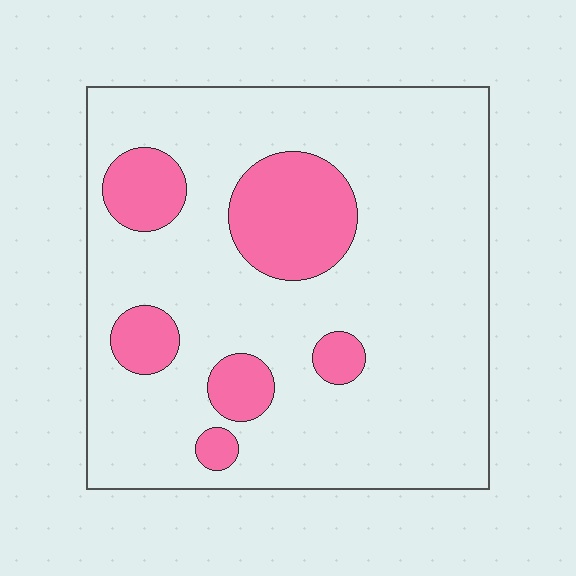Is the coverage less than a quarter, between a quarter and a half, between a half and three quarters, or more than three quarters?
Less than a quarter.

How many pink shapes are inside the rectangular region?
6.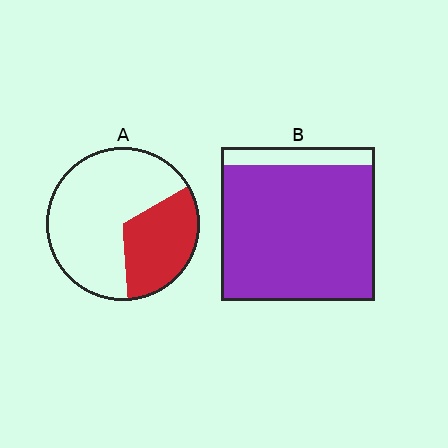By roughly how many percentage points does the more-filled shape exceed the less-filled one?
By roughly 55 percentage points (B over A).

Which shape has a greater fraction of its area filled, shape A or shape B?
Shape B.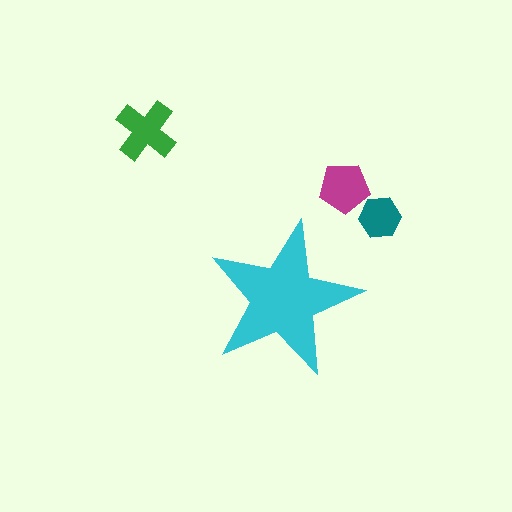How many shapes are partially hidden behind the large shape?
0 shapes are partially hidden.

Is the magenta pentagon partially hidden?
No, the magenta pentagon is fully visible.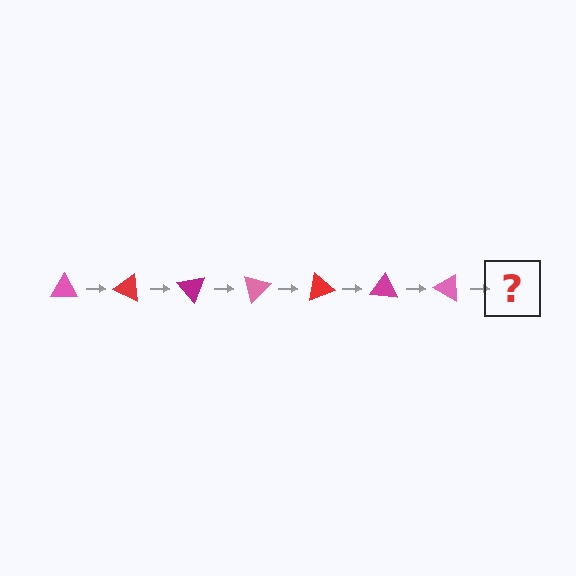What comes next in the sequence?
The next element should be a red triangle, rotated 175 degrees from the start.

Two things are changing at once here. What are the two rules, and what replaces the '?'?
The two rules are that it rotates 25 degrees each step and the color cycles through pink, red, and magenta. The '?' should be a red triangle, rotated 175 degrees from the start.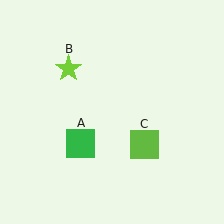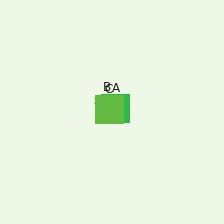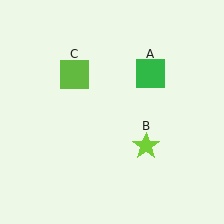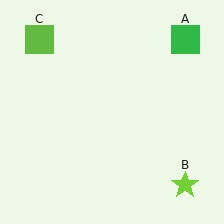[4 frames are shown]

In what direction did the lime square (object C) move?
The lime square (object C) moved up and to the left.